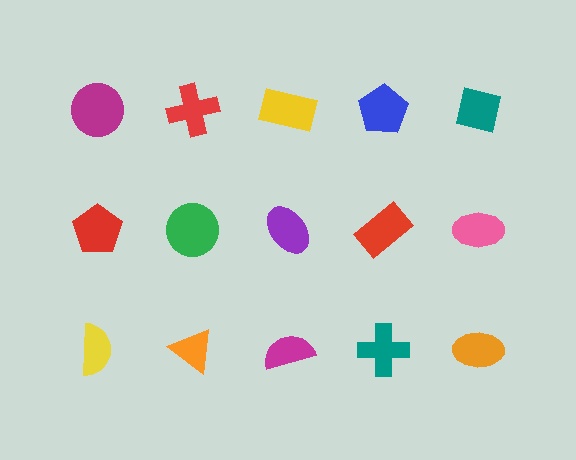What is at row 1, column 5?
A teal square.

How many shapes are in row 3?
5 shapes.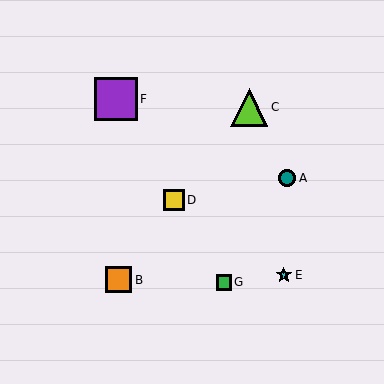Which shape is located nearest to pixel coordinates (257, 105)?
The lime triangle (labeled C) at (249, 107) is nearest to that location.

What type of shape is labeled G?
Shape G is a green square.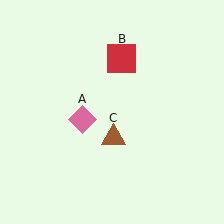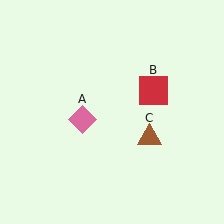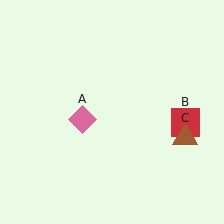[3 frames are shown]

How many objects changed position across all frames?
2 objects changed position: red square (object B), brown triangle (object C).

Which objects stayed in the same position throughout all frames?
Pink diamond (object A) remained stationary.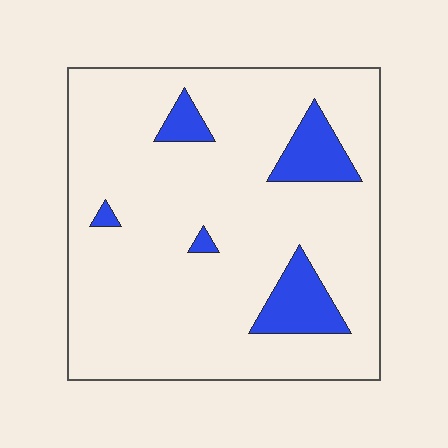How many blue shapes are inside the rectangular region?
5.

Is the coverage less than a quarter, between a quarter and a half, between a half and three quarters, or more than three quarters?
Less than a quarter.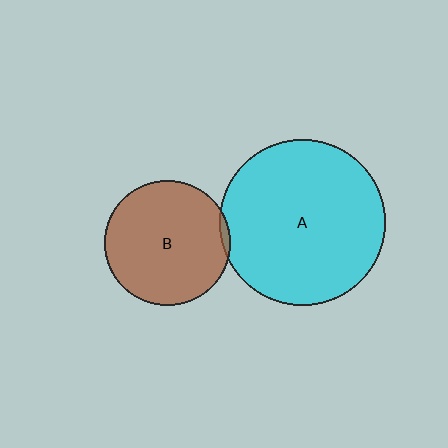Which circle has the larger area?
Circle A (cyan).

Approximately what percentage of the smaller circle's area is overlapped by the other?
Approximately 5%.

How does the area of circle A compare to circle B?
Approximately 1.7 times.